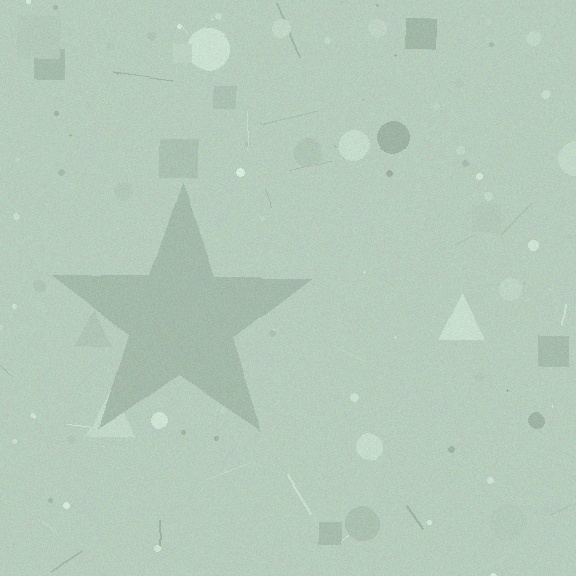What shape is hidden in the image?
A star is hidden in the image.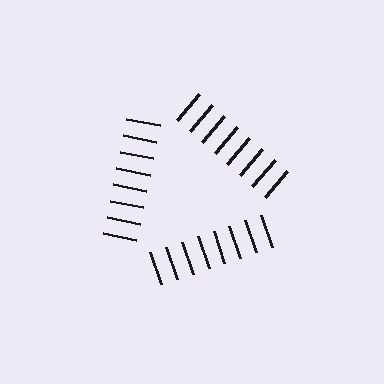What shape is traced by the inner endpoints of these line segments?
An illusory triangle — the line segments terminate on its edges but no continuous stroke is drawn.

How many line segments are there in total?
24 — 8 along each of the 3 edges.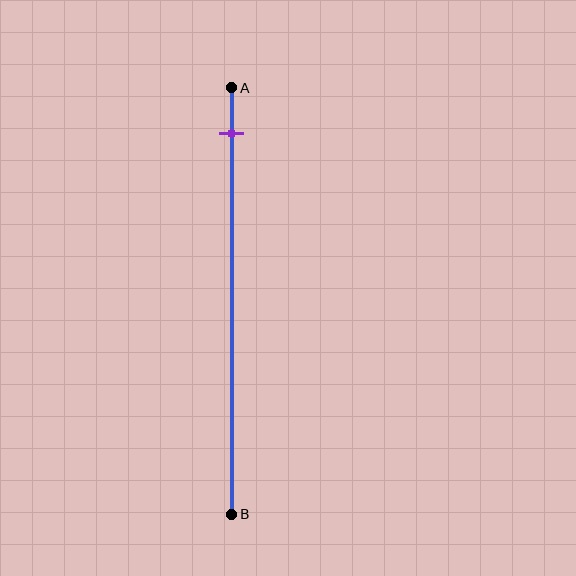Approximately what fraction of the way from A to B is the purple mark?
The purple mark is approximately 10% of the way from A to B.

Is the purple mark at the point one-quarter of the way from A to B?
No, the mark is at about 10% from A, not at the 25% one-quarter point.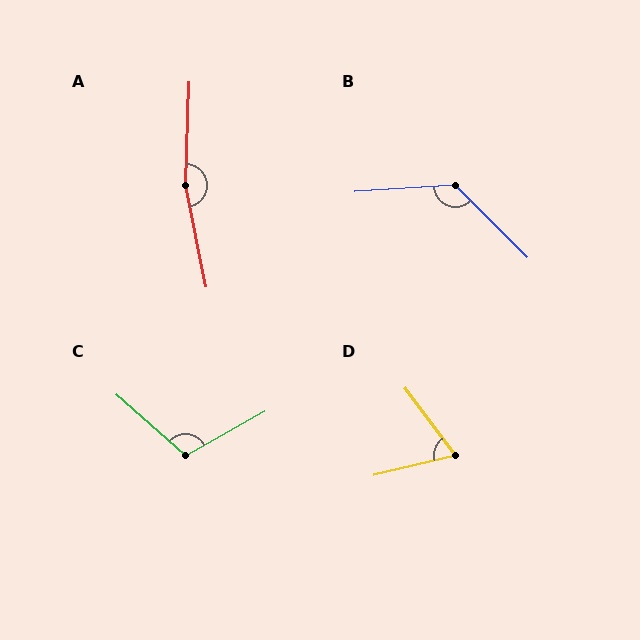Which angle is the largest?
A, at approximately 167 degrees.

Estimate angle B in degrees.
Approximately 132 degrees.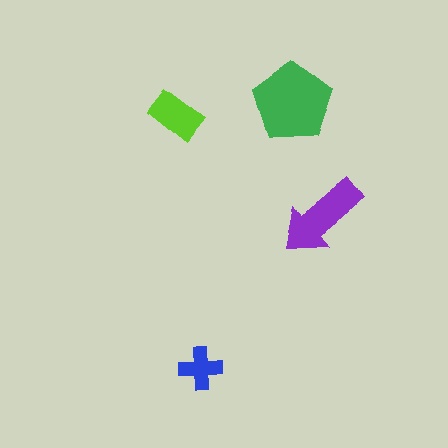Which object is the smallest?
The blue cross.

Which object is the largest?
The green pentagon.